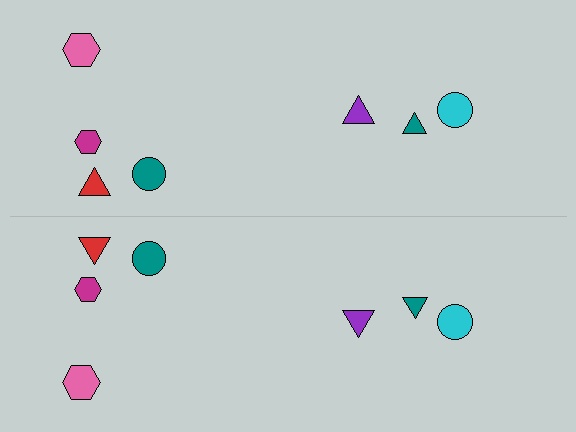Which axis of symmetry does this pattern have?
The pattern has a horizontal axis of symmetry running through the center of the image.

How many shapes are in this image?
There are 14 shapes in this image.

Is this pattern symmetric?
Yes, this pattern has bilateral (reflection) symmetry.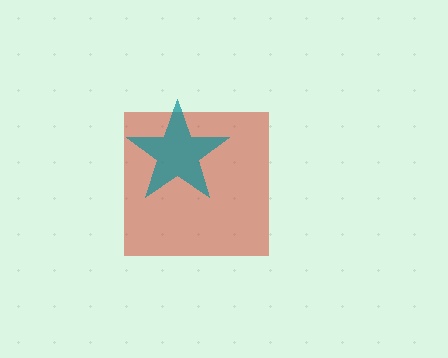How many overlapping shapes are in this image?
There are 2 overlapping shapes in the image.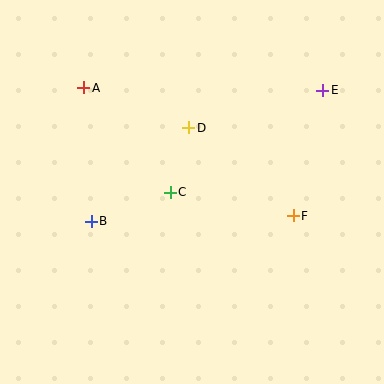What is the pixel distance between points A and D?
The distance between A and D is 112 pixels.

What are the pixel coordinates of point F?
Point F is at (293, 216).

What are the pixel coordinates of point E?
Point E is at (323, 91).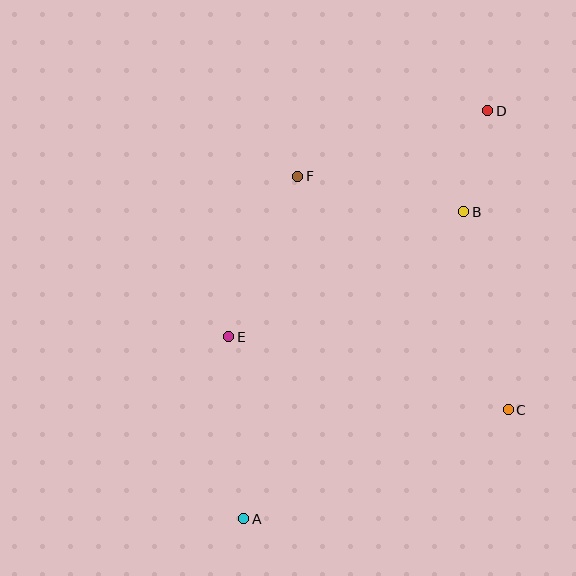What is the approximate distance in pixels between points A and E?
The distance between A and E is approximately 183 pixels.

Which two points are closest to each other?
Points B and D are closest to each other.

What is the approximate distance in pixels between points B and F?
The distance between B and F is approximately 170 pixels.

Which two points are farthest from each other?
Points A and D are farthest from each other.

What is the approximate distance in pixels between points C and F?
The distance between C and F is approximately 314 pixels.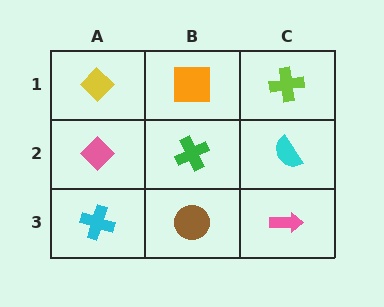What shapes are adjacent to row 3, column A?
A pink diamond (row 2, column A), a brown circle (row 3, column B).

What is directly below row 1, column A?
A pink diamond.